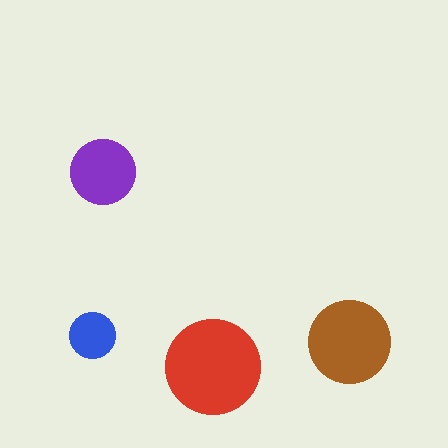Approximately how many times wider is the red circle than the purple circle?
About 1.5 times wider.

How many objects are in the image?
There are 4 objects in the image.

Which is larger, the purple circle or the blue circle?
The purple one.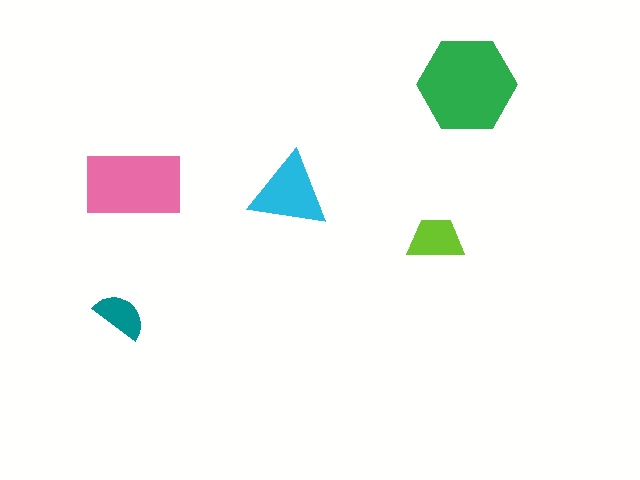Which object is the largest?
The green hexagon.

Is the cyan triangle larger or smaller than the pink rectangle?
Smaller.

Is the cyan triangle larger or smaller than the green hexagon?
Smaller.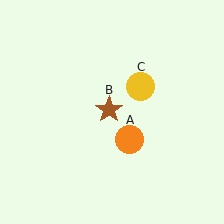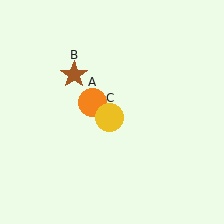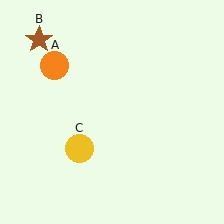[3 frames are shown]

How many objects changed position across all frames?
3 objects changed position: orange circle (object A), brown star (object B), yellow circle (object C).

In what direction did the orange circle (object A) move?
The orange circle (object A) moved up and to the left.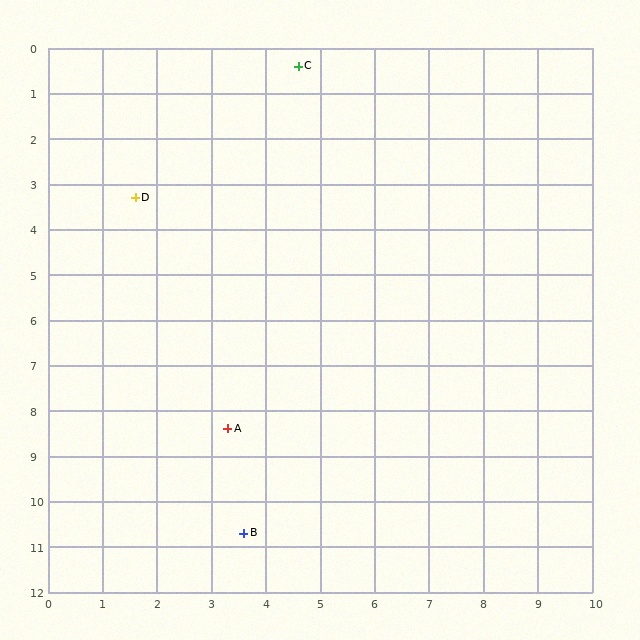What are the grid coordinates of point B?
Point B is at approximately (3.6, 10.7).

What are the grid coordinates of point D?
Point D is at approximately (1.6, 3.3).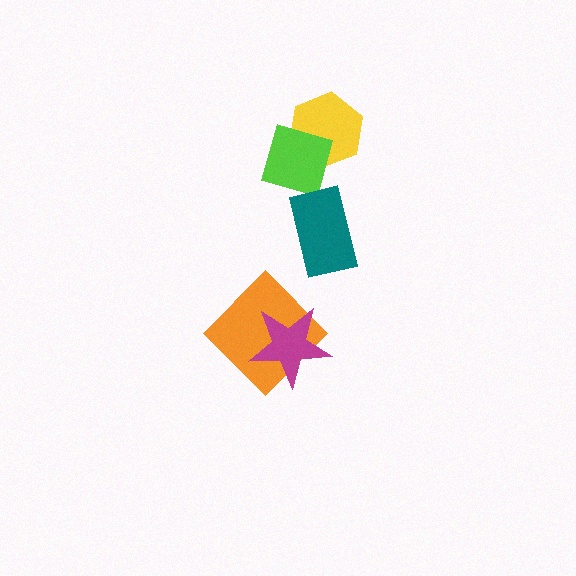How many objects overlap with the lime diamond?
1 object overlaps with the lime diamond.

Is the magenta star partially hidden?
No, no other shape covers it.